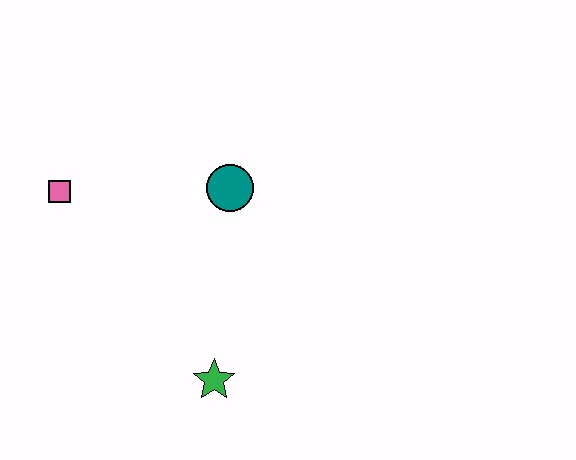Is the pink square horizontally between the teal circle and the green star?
No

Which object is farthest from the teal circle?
The green star is farthest from the teal circle.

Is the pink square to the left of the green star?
Yes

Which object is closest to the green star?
The teal circle is closest to the green star.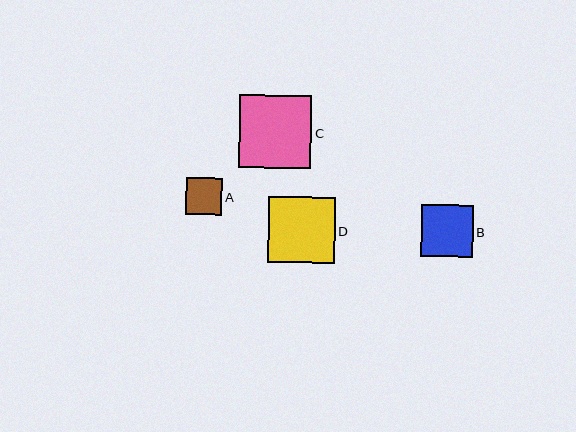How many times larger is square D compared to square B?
Square D is approximately 1.3 times the size of square B.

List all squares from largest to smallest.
From largest to smallest: C, D, B, A.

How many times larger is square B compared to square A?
Square B is approximately 1.4 times the size of square A.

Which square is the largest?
Square C is the largest with a size of approximately 73 pixels.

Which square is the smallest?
Square A is the smallest with a size of approximately 36 pixels.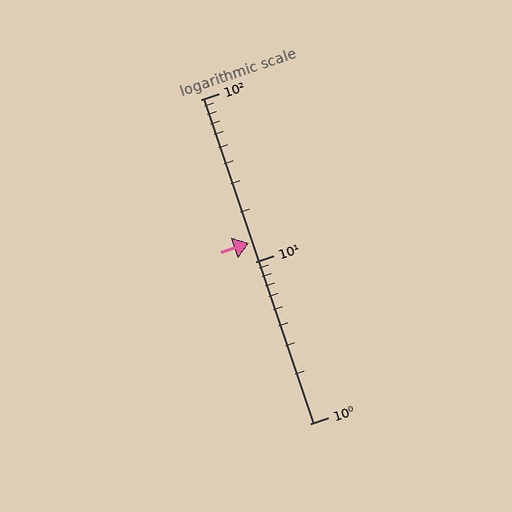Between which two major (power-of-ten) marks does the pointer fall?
The pointer is between 10 and 100.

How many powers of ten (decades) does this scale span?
The scale spans 2 decades, from 1 to 100.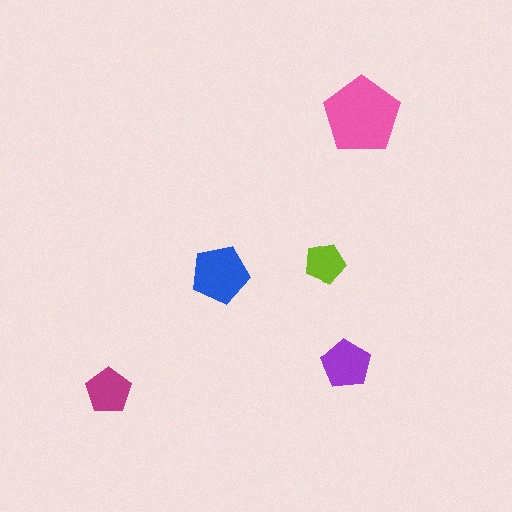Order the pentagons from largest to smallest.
the pink one, the blue one, the purple one, the magenta one, the lime one.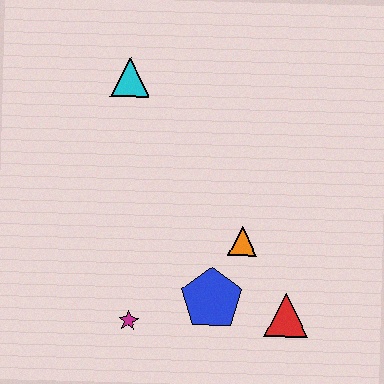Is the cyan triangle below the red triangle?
No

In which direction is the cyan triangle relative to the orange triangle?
The cyan triangle is above the orange triangle.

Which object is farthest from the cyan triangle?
The red triangle is farthest from the cyan triangle.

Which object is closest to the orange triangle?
The blue pentagon is closest to the orange triangle.